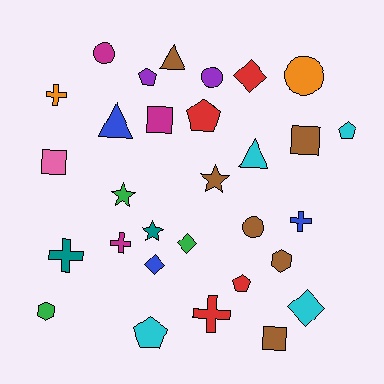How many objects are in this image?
There are 30 objects.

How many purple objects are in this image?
There are 2 purple objects.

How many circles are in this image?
There are 4 circles.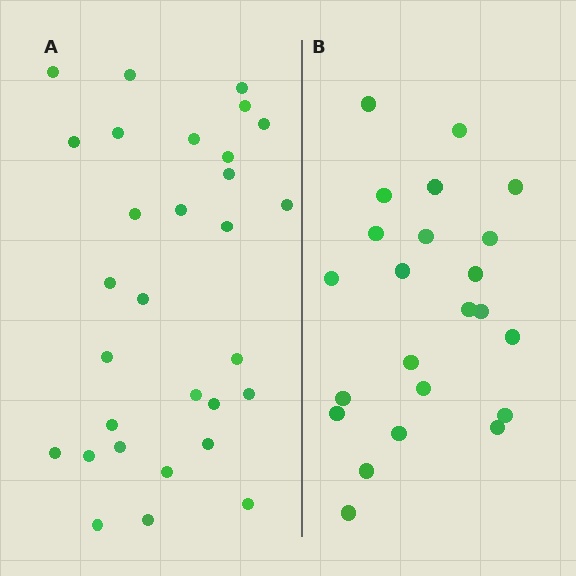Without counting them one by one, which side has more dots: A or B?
Region A (the left region) has more dots.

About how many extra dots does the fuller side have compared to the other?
Region A has roughly 8 or so more dots than region B.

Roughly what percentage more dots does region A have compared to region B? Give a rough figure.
About 30% more.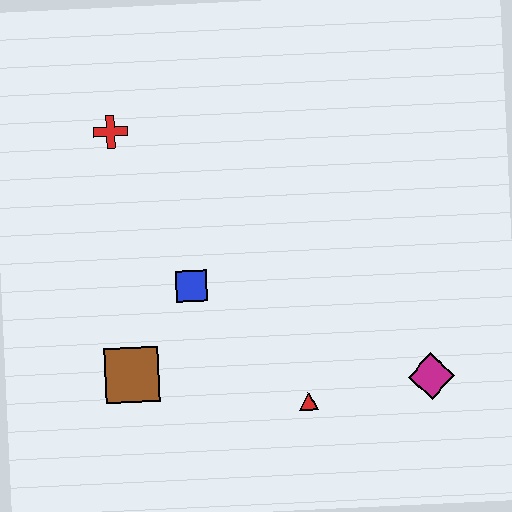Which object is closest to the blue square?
The brown square is closest to the blue square.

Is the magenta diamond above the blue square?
No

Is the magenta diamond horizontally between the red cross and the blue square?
No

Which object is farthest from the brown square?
The magenta diamond is farthest from the brown square.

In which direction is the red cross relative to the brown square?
The red cross is above the brown square.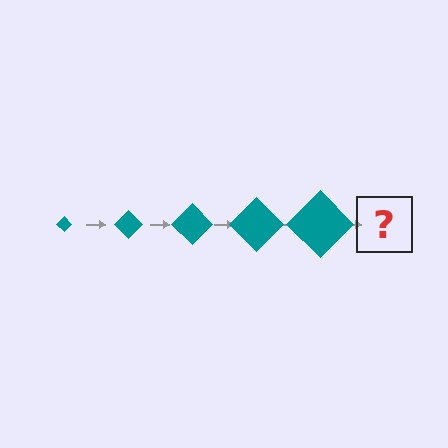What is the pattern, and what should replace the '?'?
The pattern is that the diamond gets progressively larger each step. The '?' should be a teal diamond, larger than the previous one.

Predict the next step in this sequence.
The next step is a teal diamond, larger than the previous one.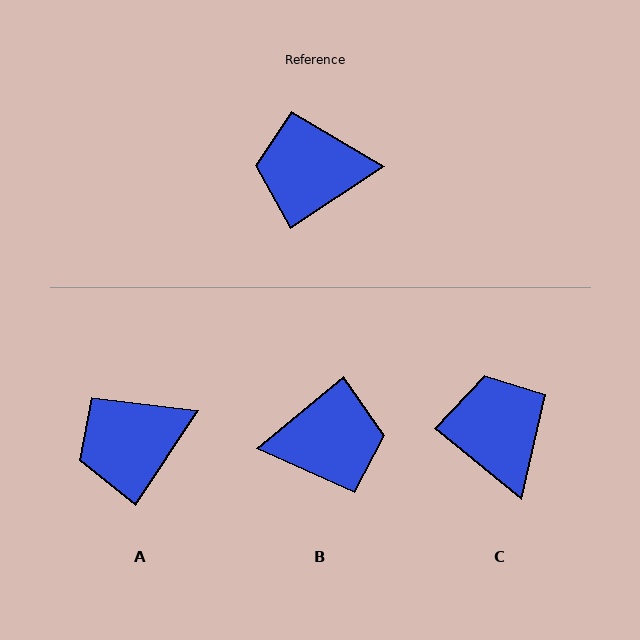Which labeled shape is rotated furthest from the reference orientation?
B, about 174 degrees away.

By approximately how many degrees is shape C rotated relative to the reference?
Approximately 73 degrees clockwise.